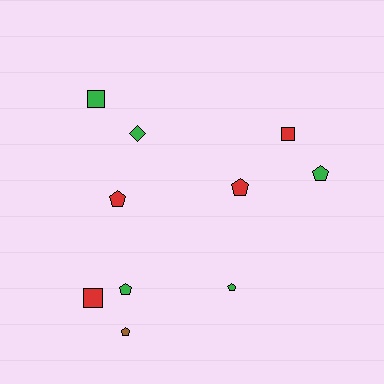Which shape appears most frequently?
Pentagon, with 6 objects.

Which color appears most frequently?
Green, with 5 objects.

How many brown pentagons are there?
There is 1 brown pentagon.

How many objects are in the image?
There are 10 objects.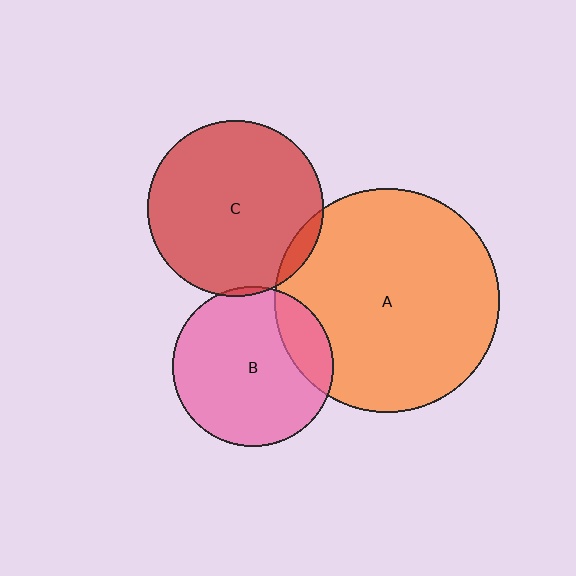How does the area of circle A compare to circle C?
Approximately 1.6 times.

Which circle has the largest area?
Circle A (orange).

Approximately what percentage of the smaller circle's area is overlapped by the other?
Approximately 5%.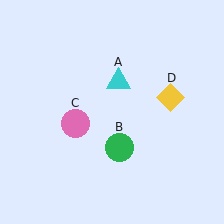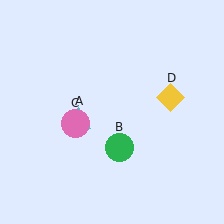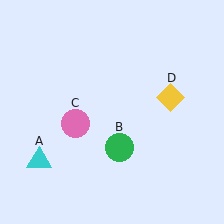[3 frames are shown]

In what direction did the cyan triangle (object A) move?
The cyan triangle (object A) moved down and to the left.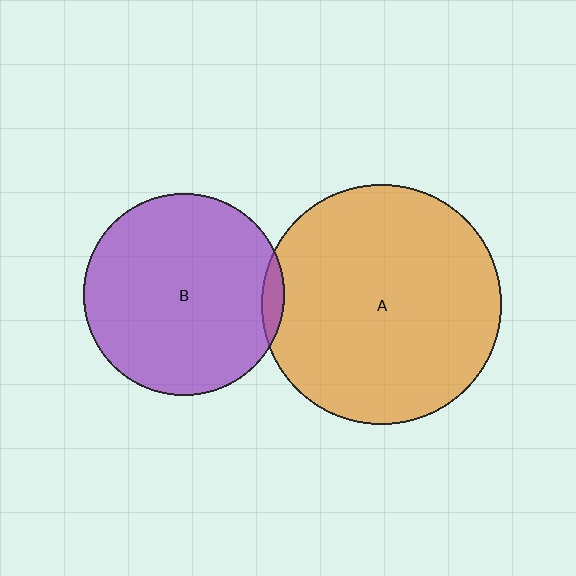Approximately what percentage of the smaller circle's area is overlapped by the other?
Approximately 5%.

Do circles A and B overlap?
Yes.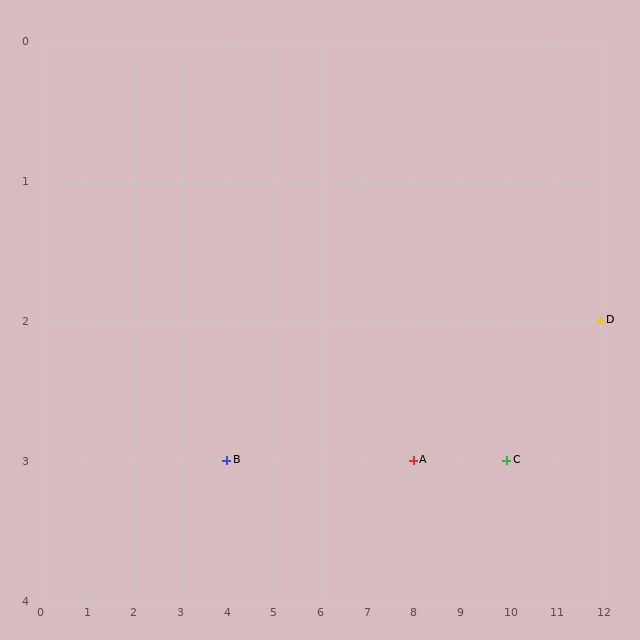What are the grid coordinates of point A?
Point A is at grid coordinates (8, 3).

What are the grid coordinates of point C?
Point C is at grid coordinates (10, 3).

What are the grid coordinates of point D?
Point D is at grid coordinates (12, 2).